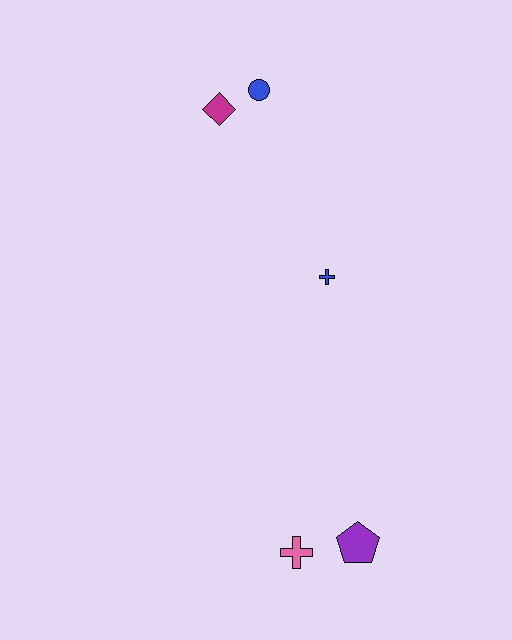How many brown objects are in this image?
There are no brown objects.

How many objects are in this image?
There are 5 objects.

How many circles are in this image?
There is 1 circle.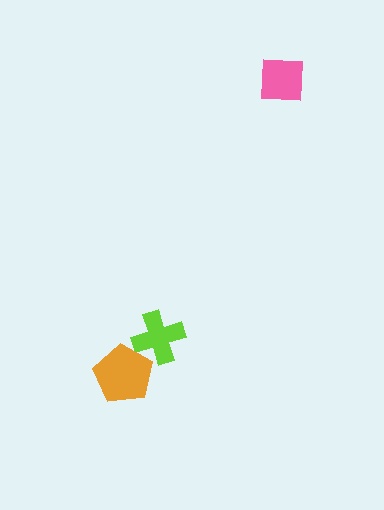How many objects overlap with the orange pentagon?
1 object overlaps with the orange pentagon.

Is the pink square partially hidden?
No, no other shape covers it.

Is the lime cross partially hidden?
Yes, it is partially covered by another shape.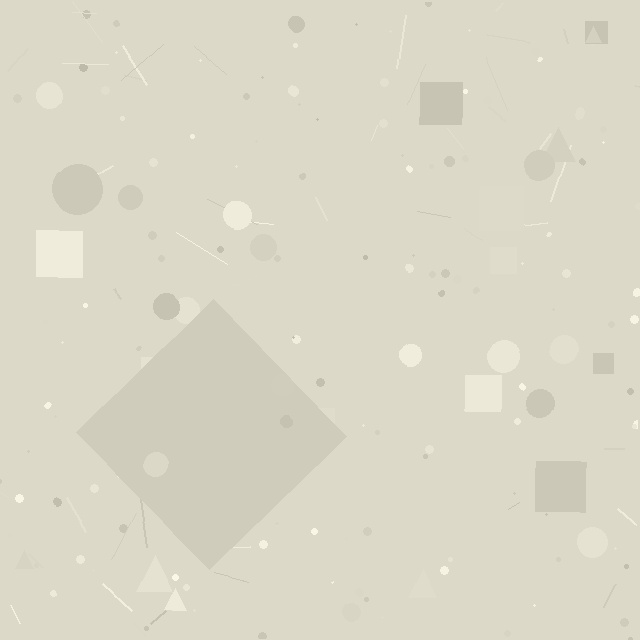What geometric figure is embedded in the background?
A diamond is embedded in the background.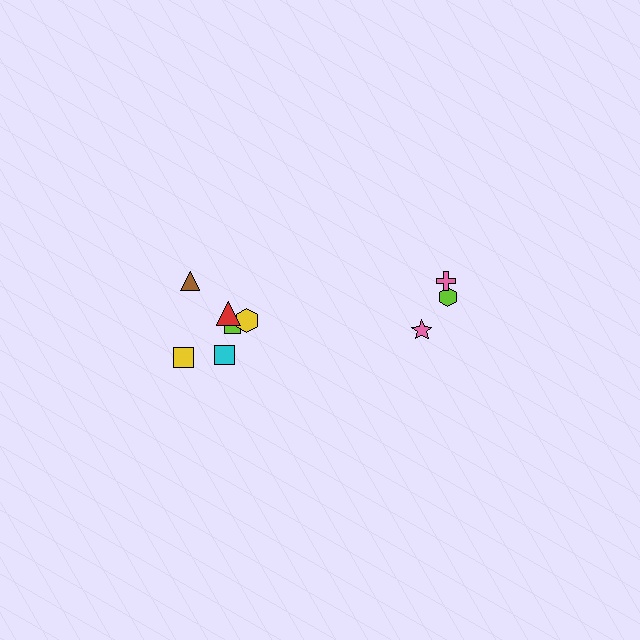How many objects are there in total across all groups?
There are 9 objects.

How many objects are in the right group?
There are 3 objects.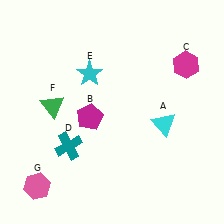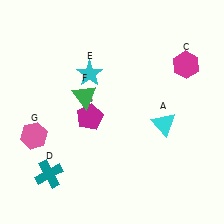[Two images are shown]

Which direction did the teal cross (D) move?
The teal cross (D) moved down.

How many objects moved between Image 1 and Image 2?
3 objects moved between the two images.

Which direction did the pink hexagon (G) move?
The pink hexagon (G) moved up.